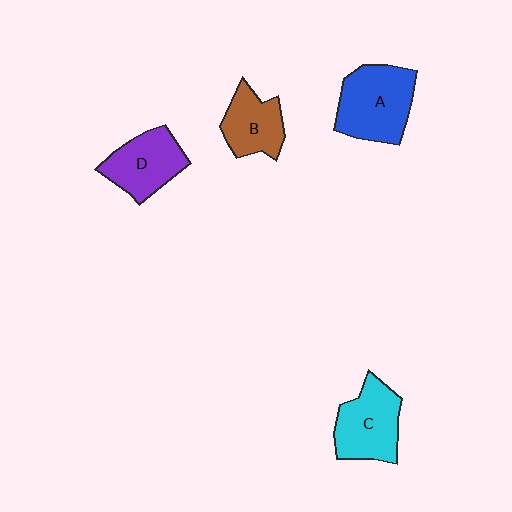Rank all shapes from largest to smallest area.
From largest to smallest: A (blue), C (cyan), D (purple), B (brown).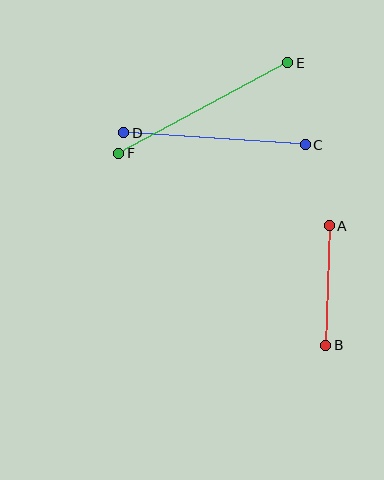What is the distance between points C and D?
The distance is approximately 182 pixels.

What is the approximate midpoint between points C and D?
The midpoint is at approximately (214, 139) pixels.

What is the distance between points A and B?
The distance is approximately 120 pixels.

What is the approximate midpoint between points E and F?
The midpoint is at approximately (203, 108) pixels.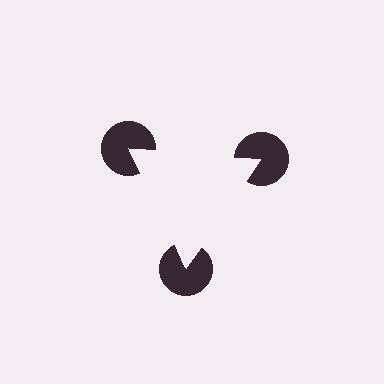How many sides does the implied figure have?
3 sides.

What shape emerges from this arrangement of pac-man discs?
An illusory triangle — its edges are inferred from the aligned wedge cuts in the pac-man discs, not physically drawn.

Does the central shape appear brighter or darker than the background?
It typically appears slightly brighter than the background, even though no actual brightness change is drawn.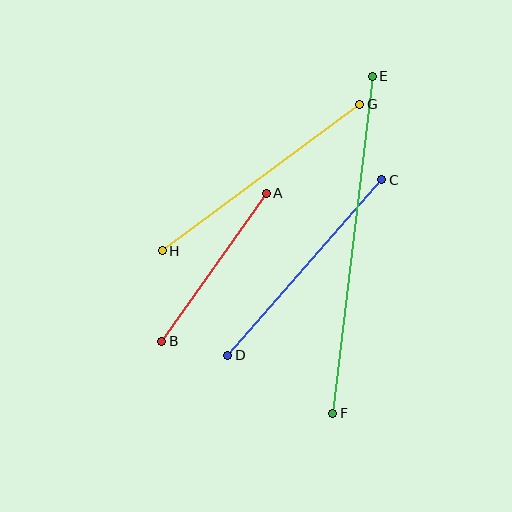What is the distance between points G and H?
The distance is approximately 246 pixels.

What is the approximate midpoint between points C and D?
The midpoint is at approximately (305, 267) pixels.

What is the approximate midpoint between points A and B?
The midpoint is at approximately (214, 267) pixels.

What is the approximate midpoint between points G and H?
The midpoint is at approximately (261, 178) pixels.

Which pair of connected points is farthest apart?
Points E and F are farthest apart.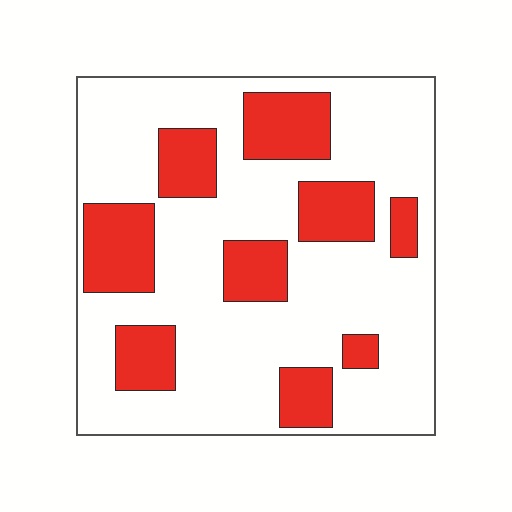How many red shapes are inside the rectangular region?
9.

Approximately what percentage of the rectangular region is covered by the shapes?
Approximately 30%.